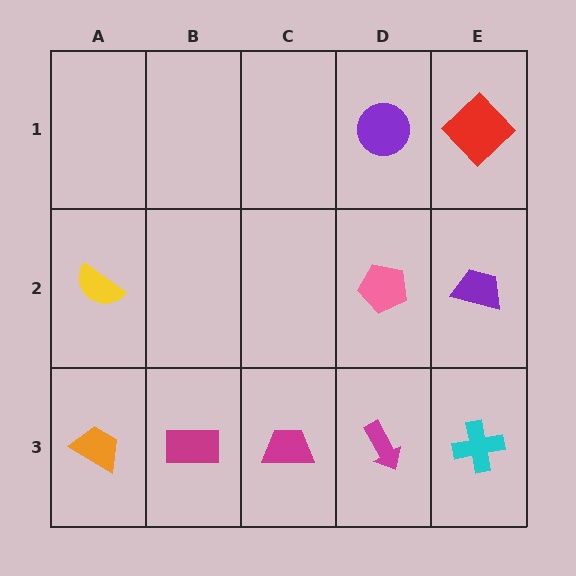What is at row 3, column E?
A cyan cross.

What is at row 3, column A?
An orange trapezoid.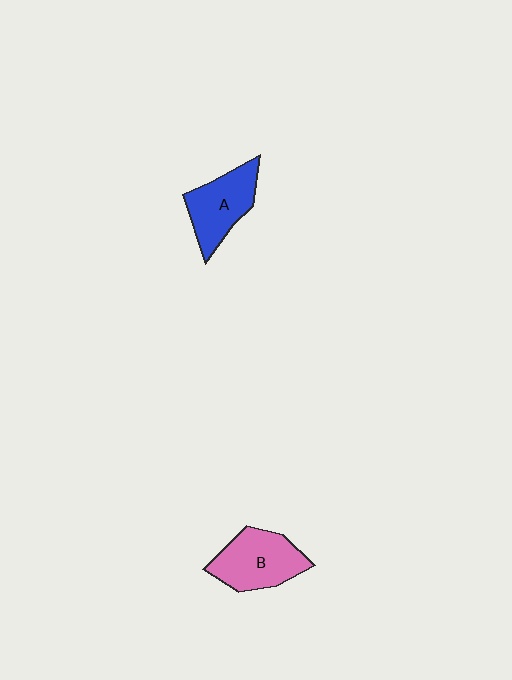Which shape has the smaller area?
Shape A (blue).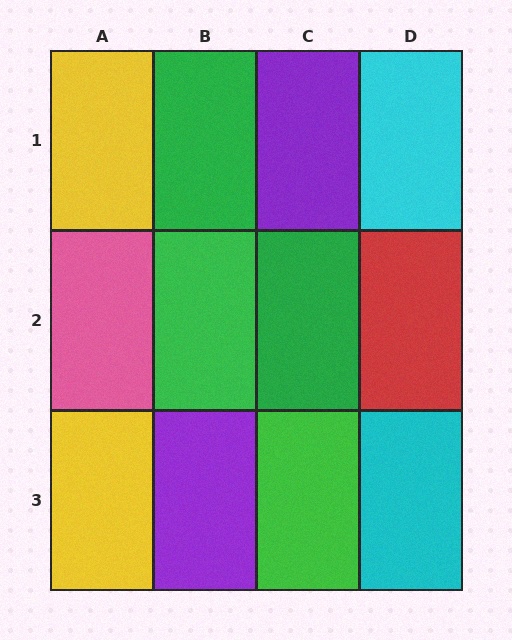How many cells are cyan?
2 cells are cyan.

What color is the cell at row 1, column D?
Cyan.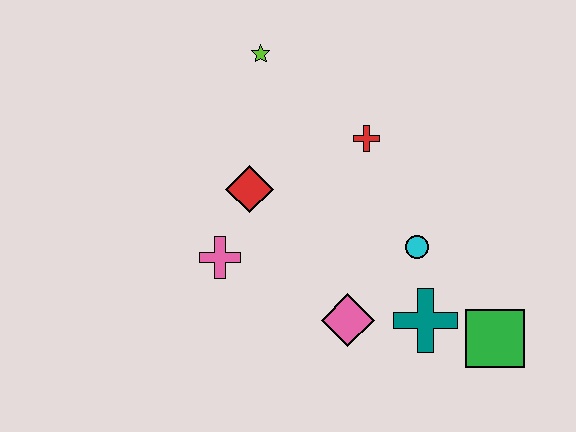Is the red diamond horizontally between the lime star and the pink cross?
Yes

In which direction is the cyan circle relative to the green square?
The cyan circle is above the green square.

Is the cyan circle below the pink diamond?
No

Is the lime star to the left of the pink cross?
No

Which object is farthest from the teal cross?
The lime star is farthest from the teal cross.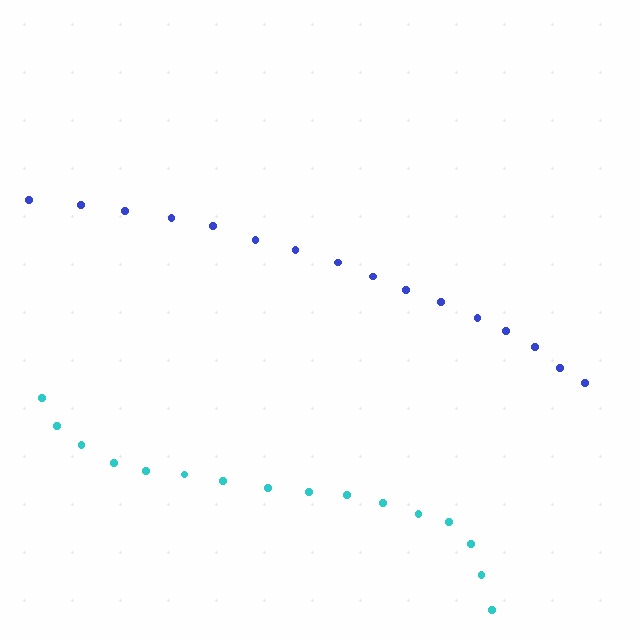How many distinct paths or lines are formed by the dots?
There are 2 distinct paths.